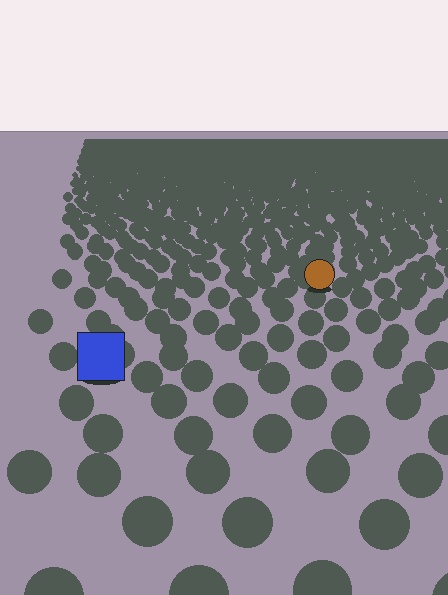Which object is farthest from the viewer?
The brown circle is farthest from the viewer. It appears smaller and the ground texture around it is denser.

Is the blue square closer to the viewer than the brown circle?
Yes. The blue square is closer — you can tell from the texture gradient: the ground texture is coarser near it.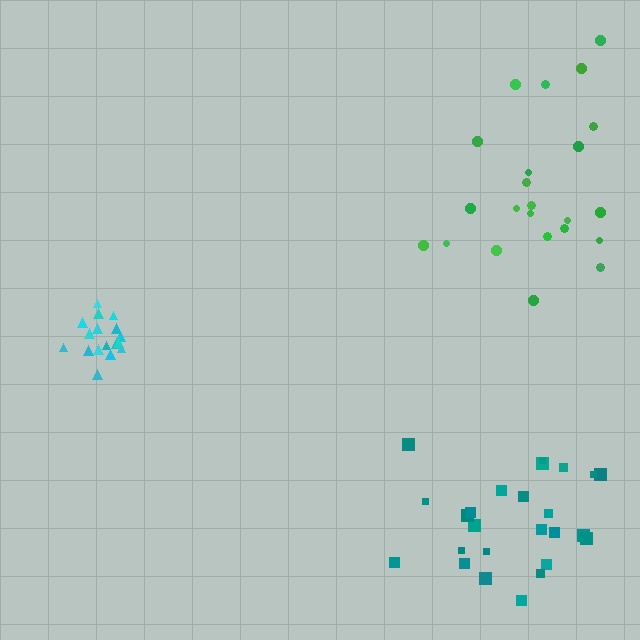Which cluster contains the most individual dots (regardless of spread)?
Teal (25).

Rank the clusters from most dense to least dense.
cyan, teal, green.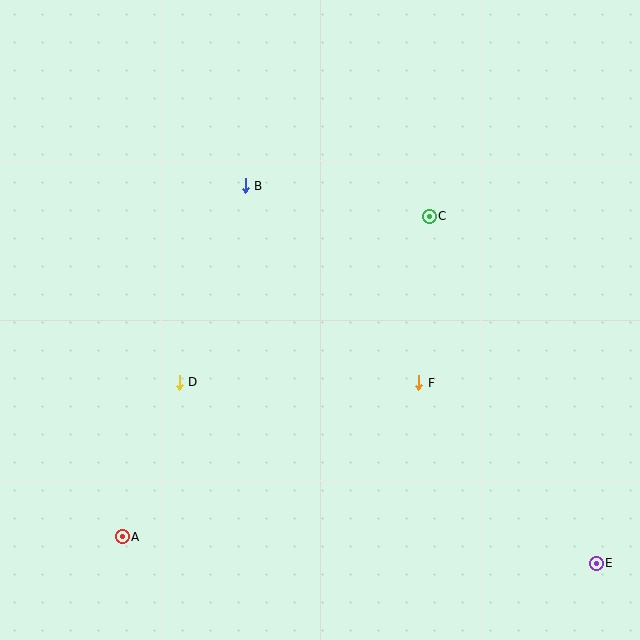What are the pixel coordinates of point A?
Point A is at (122, 537).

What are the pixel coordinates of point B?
Point B is at (245, 186).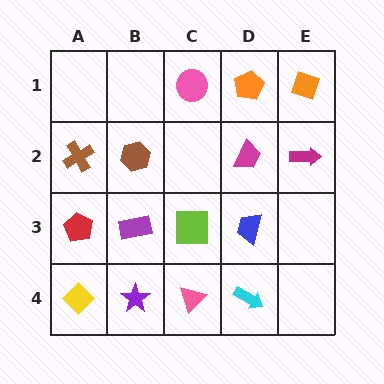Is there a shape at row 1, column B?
No, that cell is empty.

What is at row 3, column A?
A red pentagon.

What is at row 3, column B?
A purple rectangle.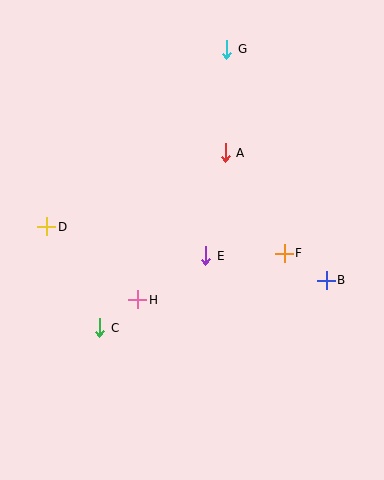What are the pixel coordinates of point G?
Point G is at (227, 49).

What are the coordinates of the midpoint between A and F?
The midpoint between A and F is at (255, 203).